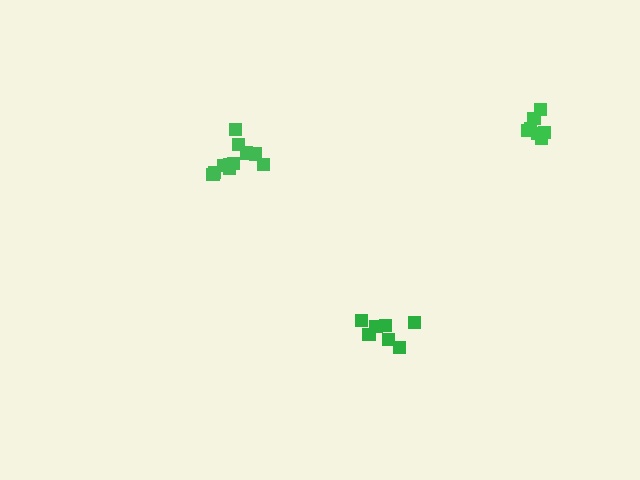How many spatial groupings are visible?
There are 3 spatial groupings.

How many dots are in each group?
Group 1: 7 dots, Group 2: 7 dots, Group 3: 11 dots (25 total).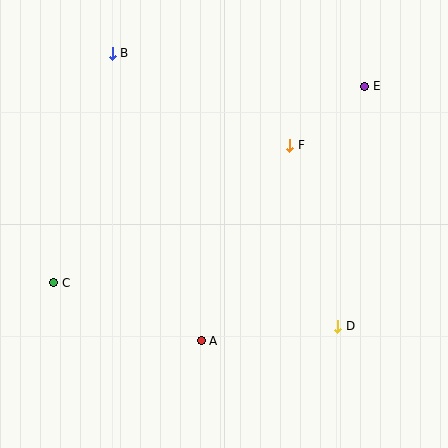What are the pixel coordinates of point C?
Point C is at (54, 283).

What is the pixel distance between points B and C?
The distance between B and C is 237 pixels.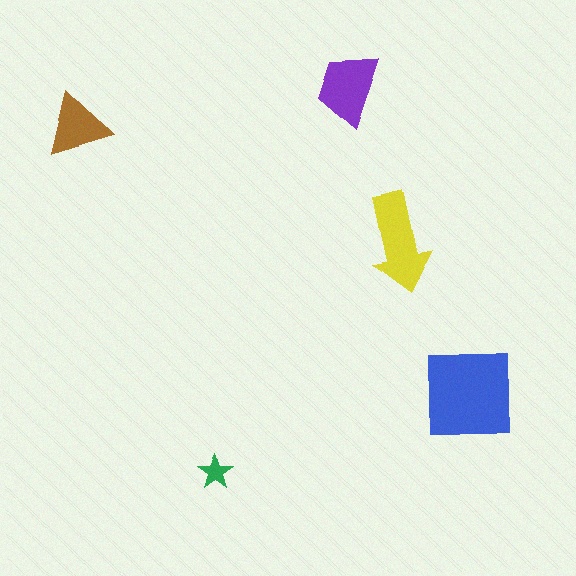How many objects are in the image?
There are 5 objects in the image.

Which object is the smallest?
The green star.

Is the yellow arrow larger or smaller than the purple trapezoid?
Larger.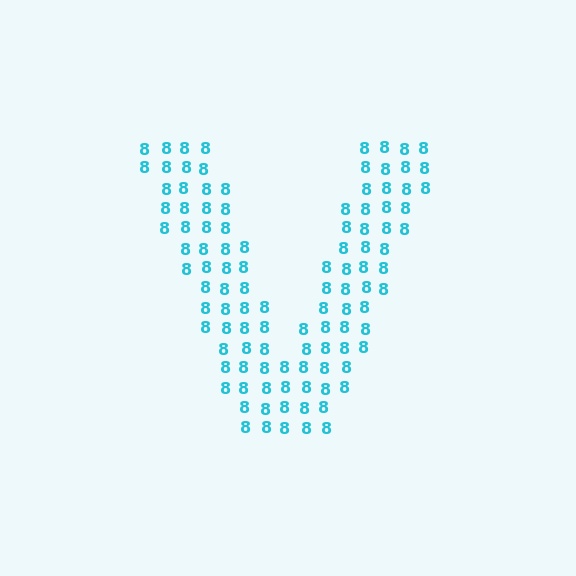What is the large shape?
The large shape is the letter V.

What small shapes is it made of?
It is made of small digit 8's.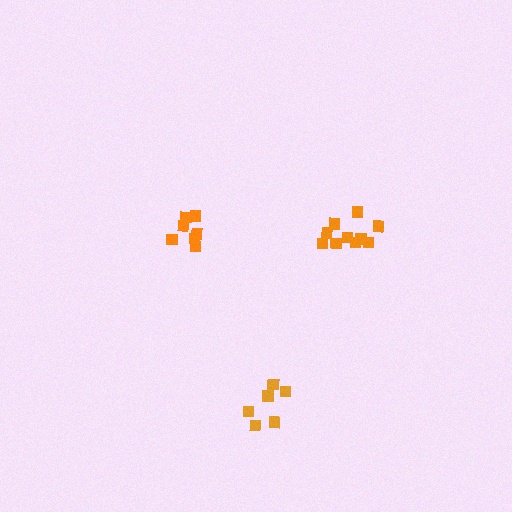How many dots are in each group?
Group 1: 6 dots, Group 2: 7 dots, Group 3: 10 dots (23 total).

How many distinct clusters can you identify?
There are 3 distinct clusters.